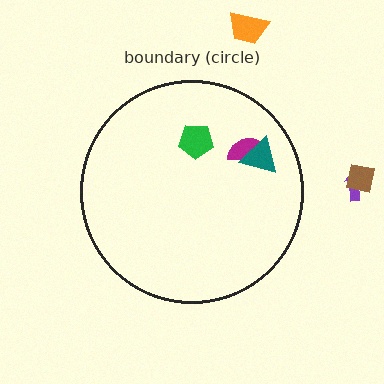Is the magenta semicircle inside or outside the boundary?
Inside.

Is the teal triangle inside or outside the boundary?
Inside.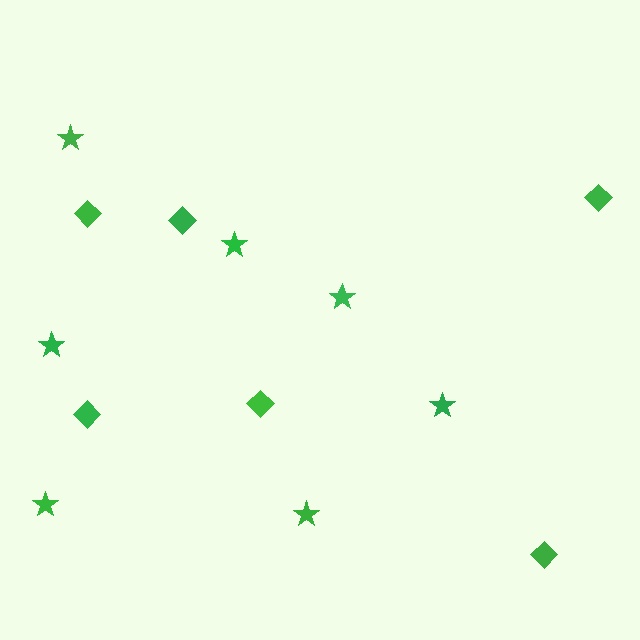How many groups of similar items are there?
There are 2 groups: one group of diamonds (6) and one group of stars (7).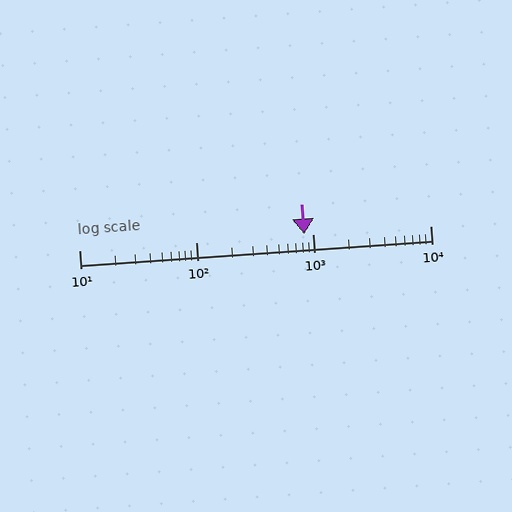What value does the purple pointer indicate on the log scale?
The pointer indicates approximately 830.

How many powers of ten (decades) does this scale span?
The scale spans 3 decades, from 10 to 10000.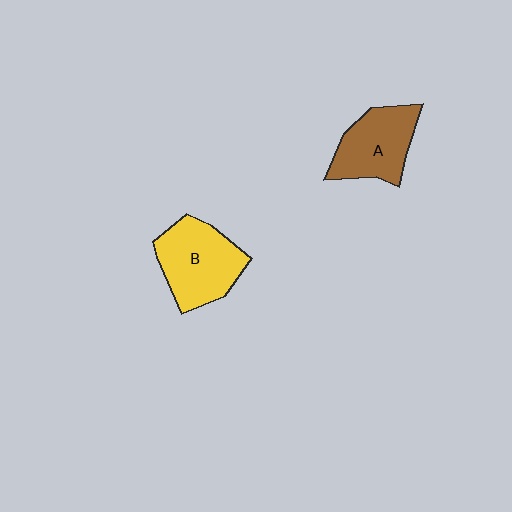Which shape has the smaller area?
Shape A (brown).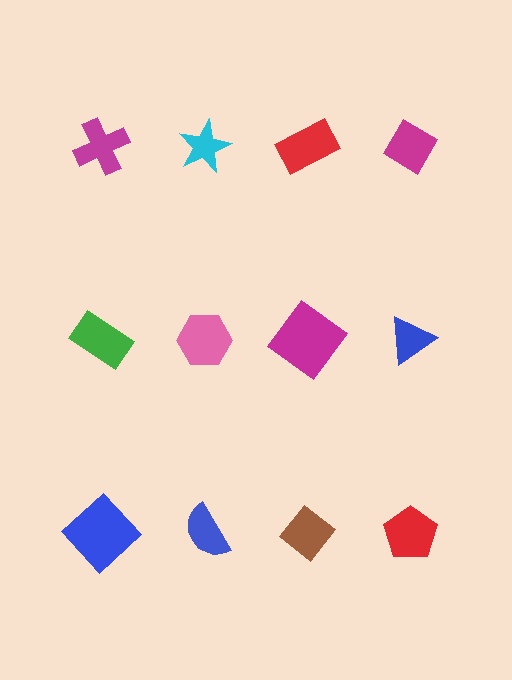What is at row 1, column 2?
A cyan star.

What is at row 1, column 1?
A magenta cross.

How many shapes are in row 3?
4 shapes.